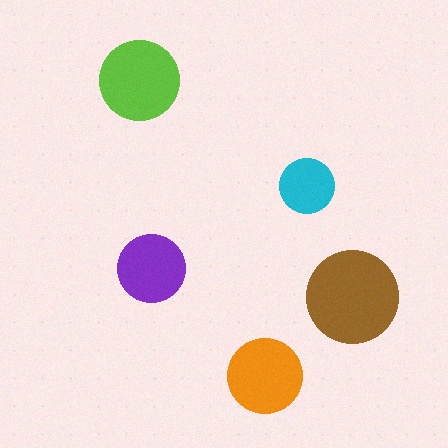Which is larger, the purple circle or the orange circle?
The orange one.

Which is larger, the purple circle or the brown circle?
The brown one.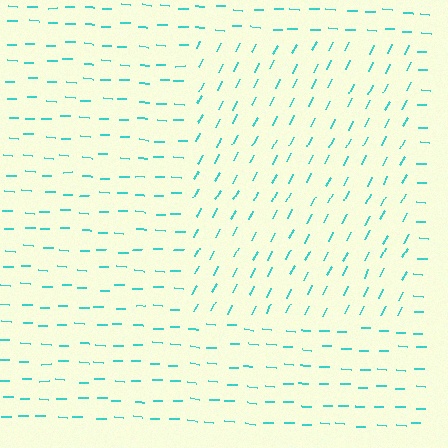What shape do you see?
I see a rectangle.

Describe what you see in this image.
The image is filled with small cyan line segments. A rectangle region in the image has lines oriented differently from the surrounding lines, creating a visible texture boundary.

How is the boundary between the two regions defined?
The boundary is defined purely by a change in line orientation (approximately 66 degrees difference). All lines are the same color and thickness.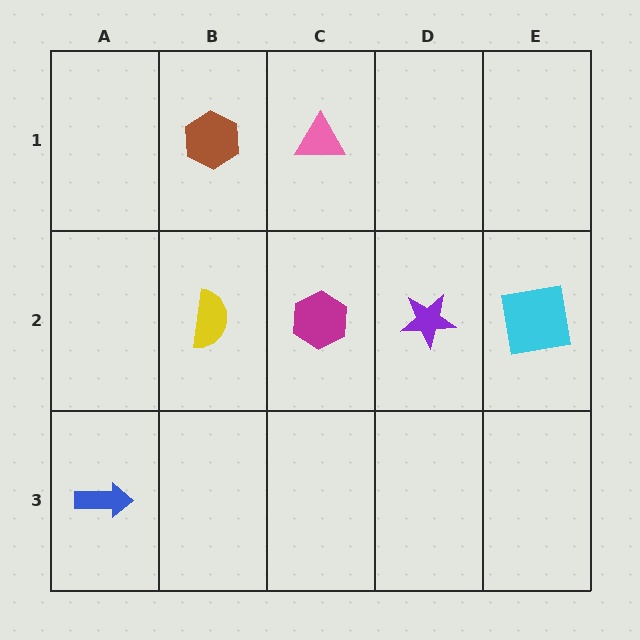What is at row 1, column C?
A pink triangle.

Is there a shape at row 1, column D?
No, that cell is empty.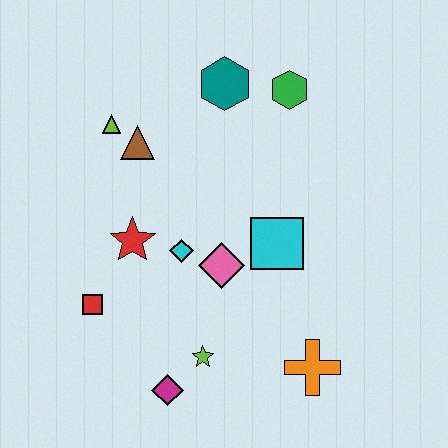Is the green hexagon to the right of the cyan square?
Yes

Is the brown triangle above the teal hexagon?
No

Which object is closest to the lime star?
The magenta diamond is closest to the lime star.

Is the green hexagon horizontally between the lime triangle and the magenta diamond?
No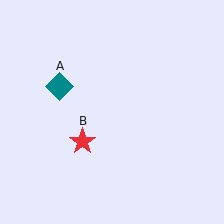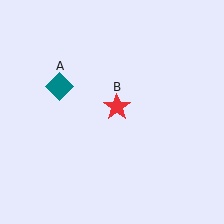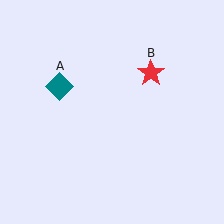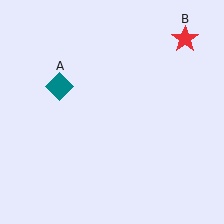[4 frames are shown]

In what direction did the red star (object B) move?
The red star (object B) moved up and to the right.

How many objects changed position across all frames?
1 object changed position: red star (object B).